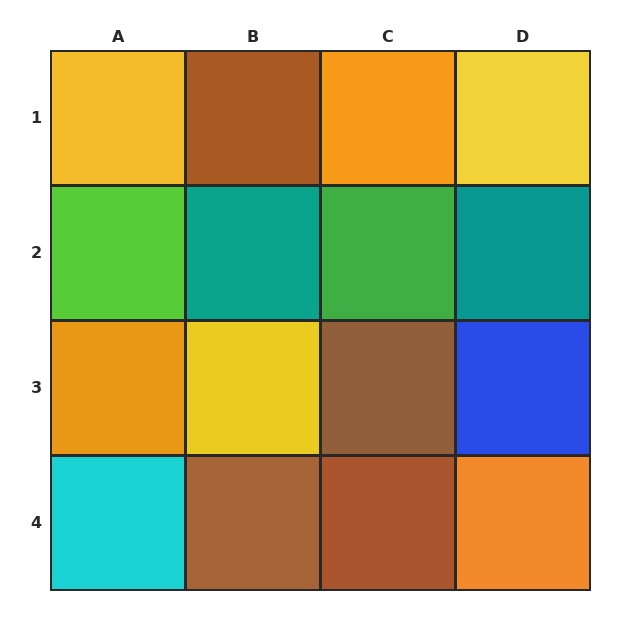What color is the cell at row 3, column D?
Blue.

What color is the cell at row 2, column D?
Teal.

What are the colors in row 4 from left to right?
Cyan, brown, brown, orange.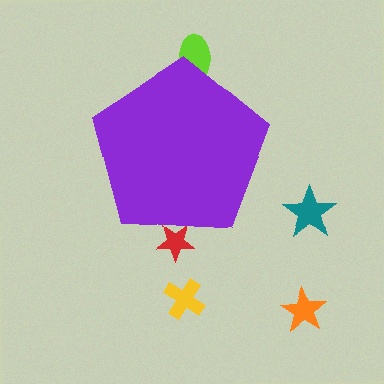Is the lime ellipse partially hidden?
Yes, the lime ellipse is partially hidden behind the purple pentagon.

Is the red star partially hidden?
Yes, the red star is partially hidden behind the purple pentagon.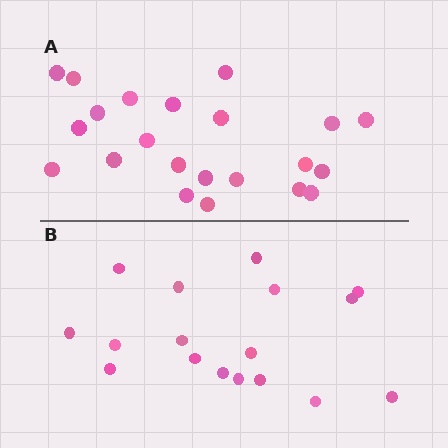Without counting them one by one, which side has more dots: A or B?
Region A (the top region) has more dots.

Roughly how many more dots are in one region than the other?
Region A has about 5 more dots than region B.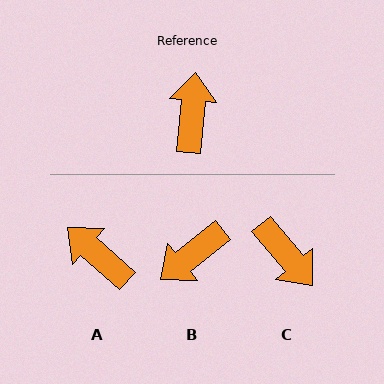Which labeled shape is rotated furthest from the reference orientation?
C, about 135 degrees away.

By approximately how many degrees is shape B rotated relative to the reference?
Approximately 134 degrees counter-clockwise.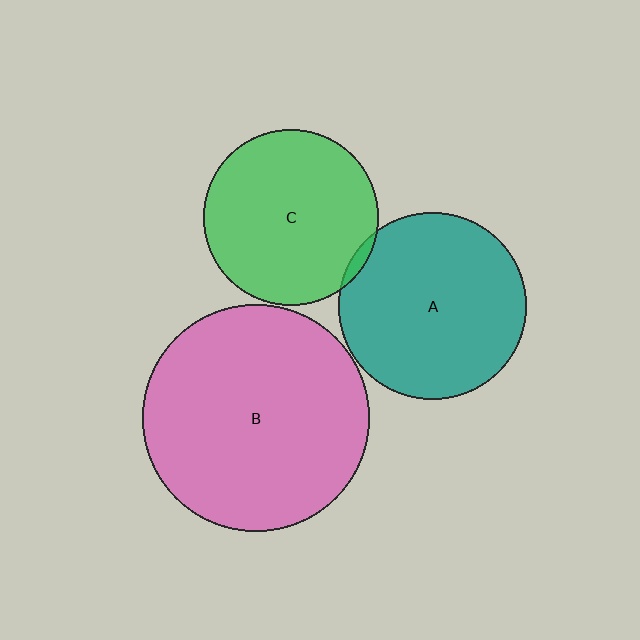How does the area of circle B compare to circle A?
Approximately 1.5 times.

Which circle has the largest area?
Circle B (pink).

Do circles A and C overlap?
Yes.